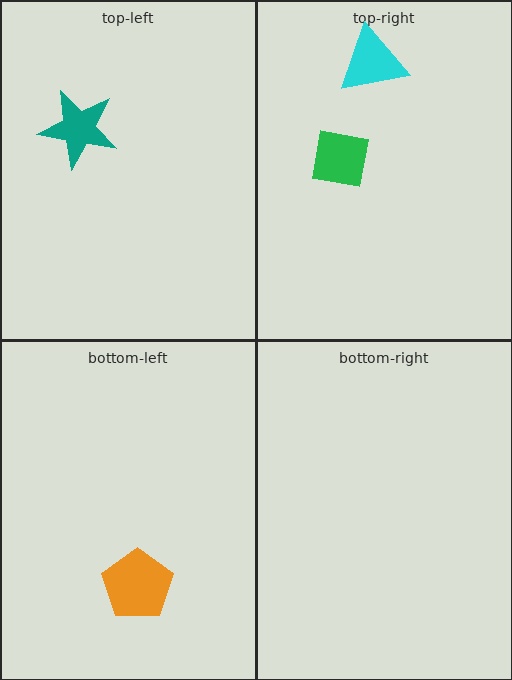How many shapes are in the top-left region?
1.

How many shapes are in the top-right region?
2.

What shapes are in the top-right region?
The cyan triangle, the green square.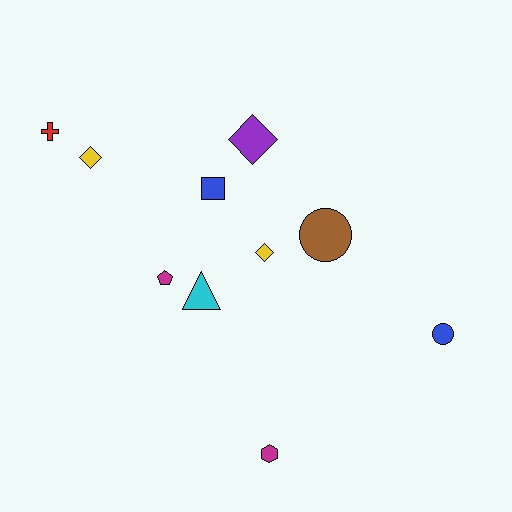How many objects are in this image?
There are 10 objects.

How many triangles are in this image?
There is 1 triangle.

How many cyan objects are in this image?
There is 1 cyan object.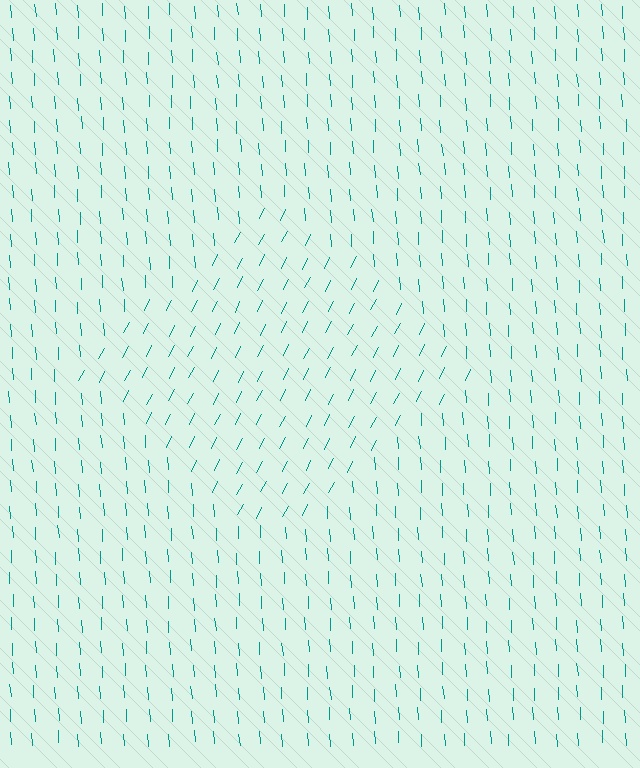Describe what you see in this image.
The image is filled with small teal line segments. A diamond region in the image has lines oriented differently from the surrounding lines, creating a visible texture boundary.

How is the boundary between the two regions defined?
The boundary is defined purely by a change in line orientation (approximately 30 degrees difference). All lines are the same color and thickness.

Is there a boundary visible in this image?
Yes, there is a texture boundary formed by a change in line orientation.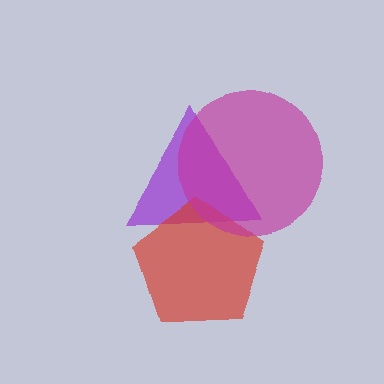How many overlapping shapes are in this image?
There are 3 overlapping shapes in the image.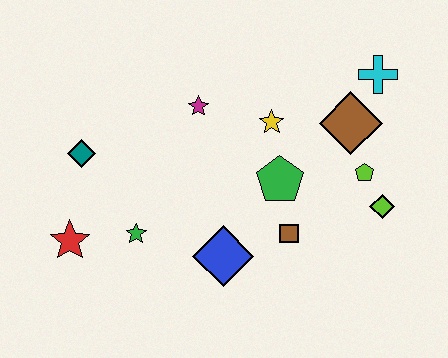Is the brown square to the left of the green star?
No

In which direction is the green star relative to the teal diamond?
The green star is below the teal diamond.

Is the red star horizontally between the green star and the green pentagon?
No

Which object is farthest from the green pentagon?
The red star is farthest from the green pentagon.